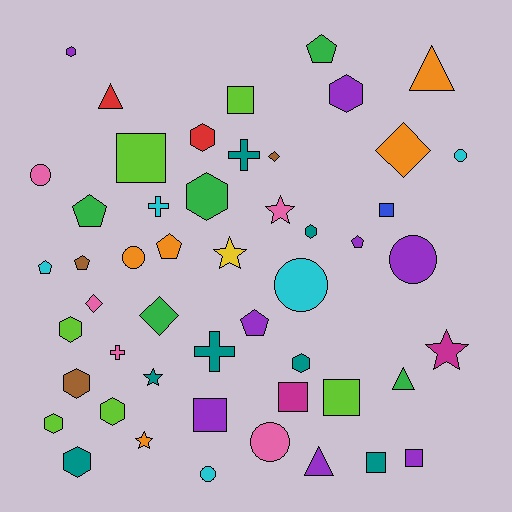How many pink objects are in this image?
There are 5 pink objects.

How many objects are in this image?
There are 50 objects.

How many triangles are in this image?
There are 4 triangles.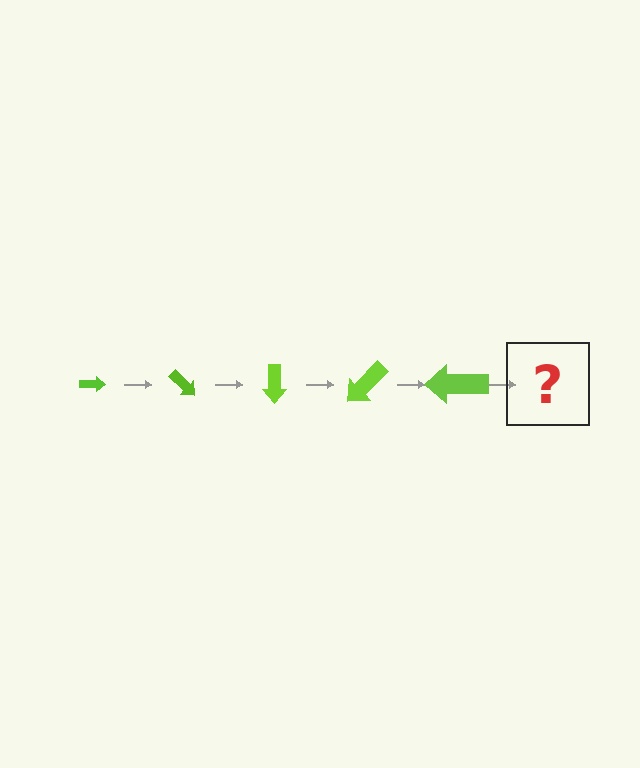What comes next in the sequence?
The next element should be an arrow, larger than the previous one and rotated 225 degrees from the start.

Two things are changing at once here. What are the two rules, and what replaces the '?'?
The two rules are that the arrow grows larger each step and it rotates 45 degrees each step. The '?' should be an arrow, larger than the previous one and rotated 225 degrees from the start.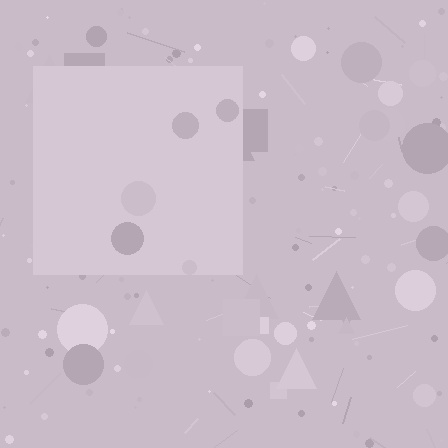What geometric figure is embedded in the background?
A square is embedded in the background.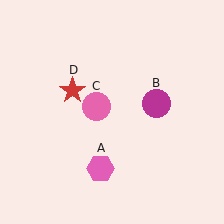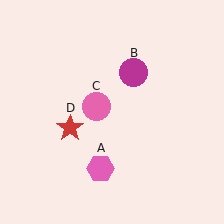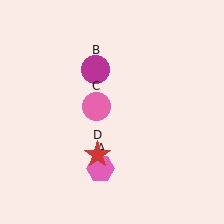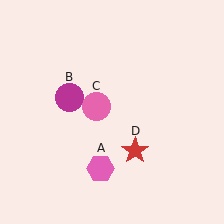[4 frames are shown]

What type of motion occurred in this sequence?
The magenta circle (object B), red star (object D) rotated counterclockwise around the center of the scene.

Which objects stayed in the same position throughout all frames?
Pink hexagon (object A) and pink circle (object C) remained stationary.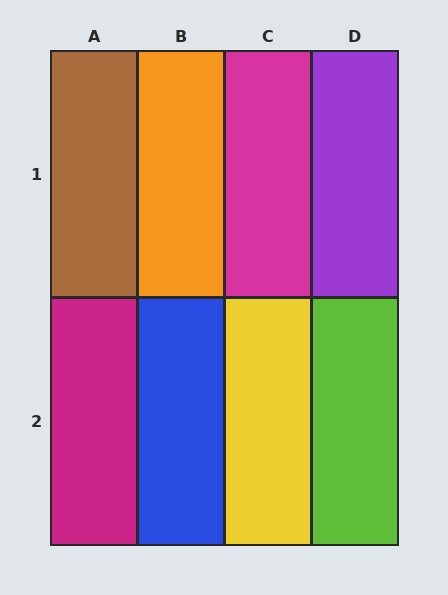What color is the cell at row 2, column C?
Yellow.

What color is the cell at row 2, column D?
Lime.